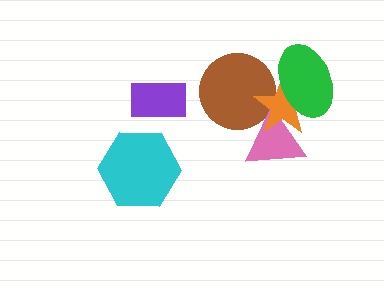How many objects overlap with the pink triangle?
2 objects overlap with the pink triangle.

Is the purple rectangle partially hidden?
No, no other shape covers it.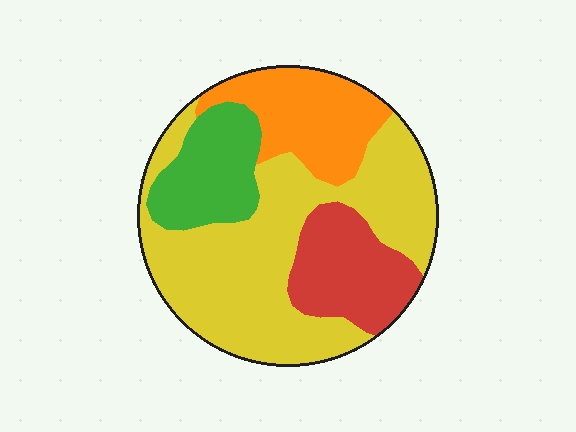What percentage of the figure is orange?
Orange covers around 20% of the figure.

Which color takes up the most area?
Yellow, at roughly 50%.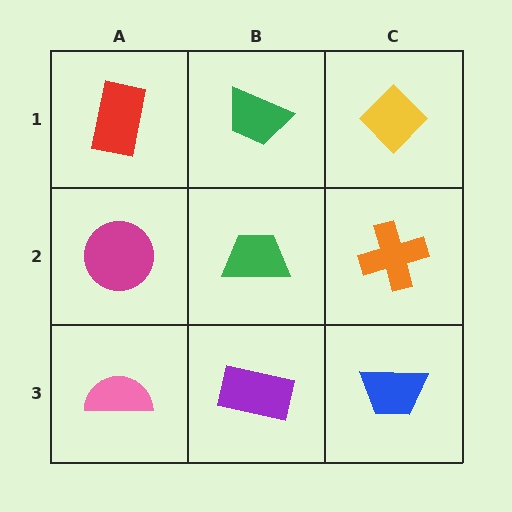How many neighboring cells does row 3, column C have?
2.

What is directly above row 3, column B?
A green trapezoid.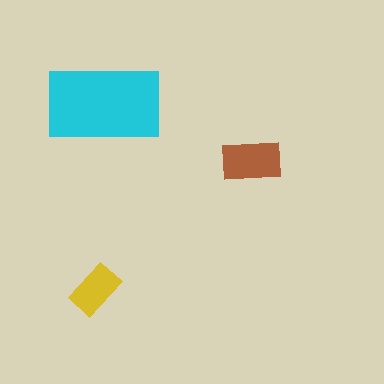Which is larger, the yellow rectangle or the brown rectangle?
The brown one.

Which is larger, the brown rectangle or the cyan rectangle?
The cyan one.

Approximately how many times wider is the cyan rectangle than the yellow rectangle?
About 2.5 times wider.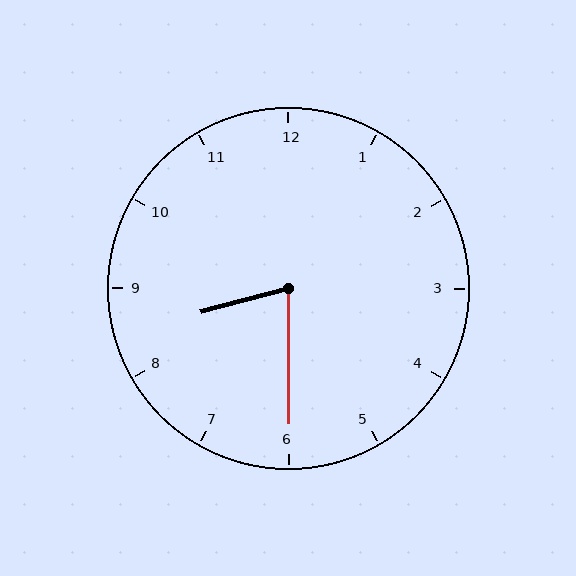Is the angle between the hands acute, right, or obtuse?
It is acute.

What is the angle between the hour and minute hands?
Approximately 75 degrees.